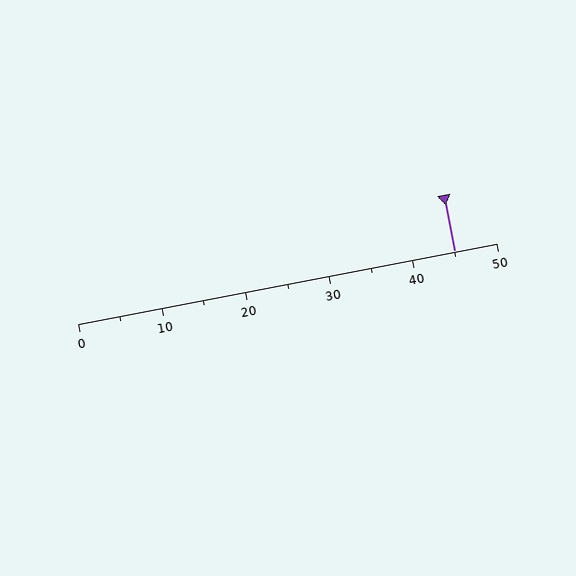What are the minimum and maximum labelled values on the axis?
The axis runs from 0 to 50.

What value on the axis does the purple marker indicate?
The marker indicates approximately 45.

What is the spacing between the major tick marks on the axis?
The major ticks are spaced 10 apart.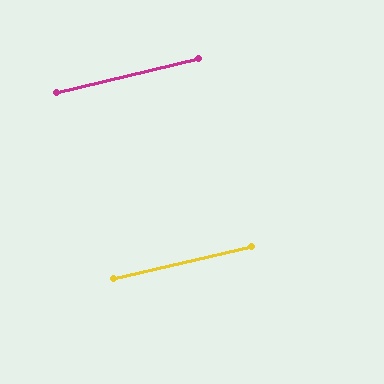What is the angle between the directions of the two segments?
Approximately 0 degrees.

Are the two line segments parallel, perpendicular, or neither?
Parallel — their directions differ by only 0.3°.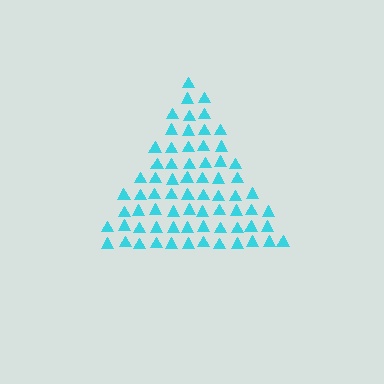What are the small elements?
The small elements are triangles.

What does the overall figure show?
The overall figure shows a triangle.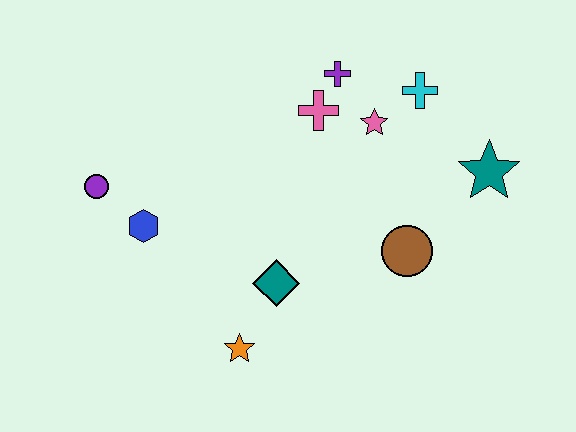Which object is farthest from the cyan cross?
The purple circle is farthest from the cyan cross.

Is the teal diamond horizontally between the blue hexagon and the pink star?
Yes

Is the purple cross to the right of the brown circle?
No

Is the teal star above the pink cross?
No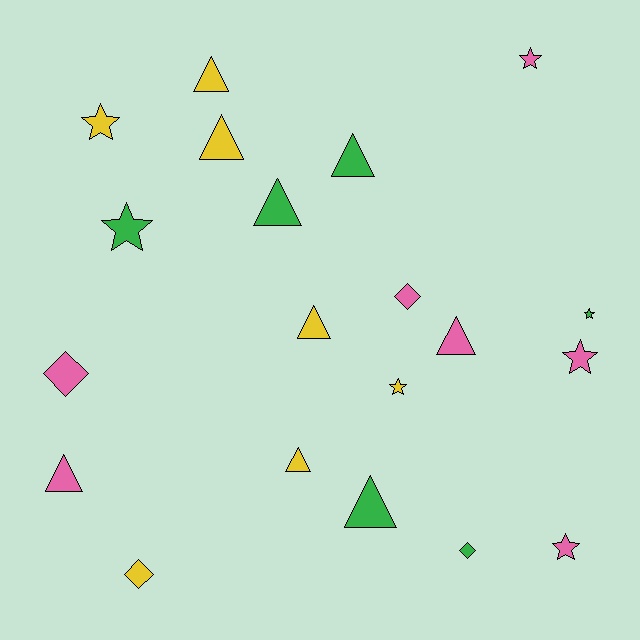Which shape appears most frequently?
Triangle, with 9 objects.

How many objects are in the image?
There are 20 objects.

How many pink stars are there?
There are 3 pink stars.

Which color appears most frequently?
Yellow, with 7 objects.